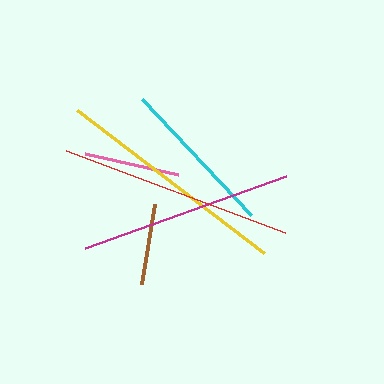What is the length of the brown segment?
The brown segment is approximately 81 pixels long.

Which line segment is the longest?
The yellow line is the longest at approximately 236 pixels.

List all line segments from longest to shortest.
From longest to shortest: yellow, red, magenta, cyan, pink, brown.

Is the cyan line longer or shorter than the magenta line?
The magenta line is longer than the cyan line.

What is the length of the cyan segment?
The cyan segment is approximately 159 pixels long.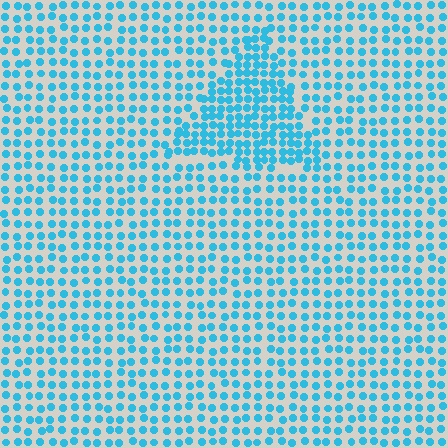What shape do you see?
I see a triangle.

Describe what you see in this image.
The image contains small cyan elements arranged at two different densities. A triangle-shaped region is visible where the elements are more densely packed than the surrounding area.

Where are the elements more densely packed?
The elements are more densely packed inside the triangle boundary.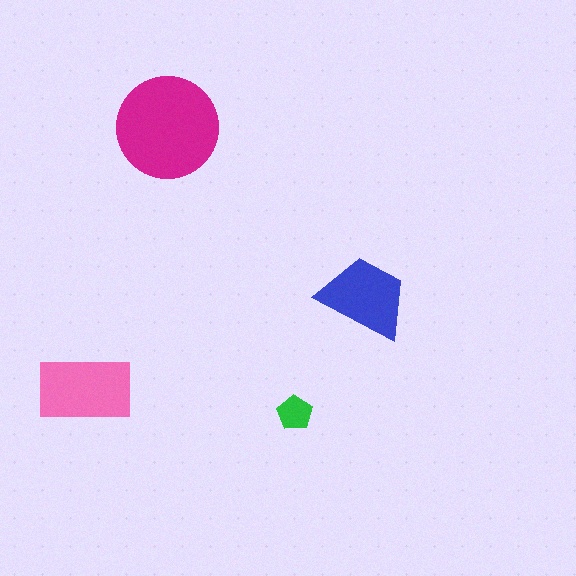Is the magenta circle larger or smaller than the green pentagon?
Larger.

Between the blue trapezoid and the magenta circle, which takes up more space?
The magenta circle.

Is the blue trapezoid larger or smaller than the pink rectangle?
Smaller.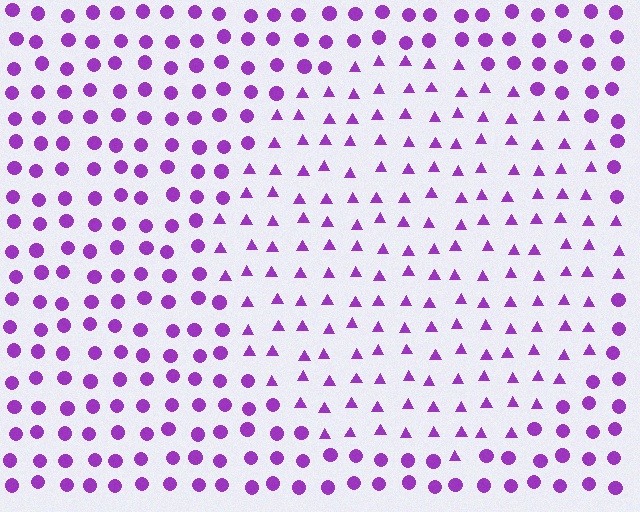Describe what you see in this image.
The image is filled with small purple elements arranged in a uniform grid. A circle-shaped region contains triangles, while the surrounding area contains circles. The boundary is defined purely by the change in element shape.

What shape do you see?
I see a circle.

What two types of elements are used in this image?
The image uses triangles inside the circle region and circles outside it.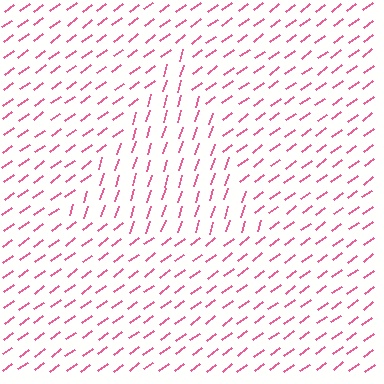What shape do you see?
I see a triangle.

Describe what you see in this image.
The image is filled with small pink line segments. A triangle region in the image has lines oriented differently from the surrounding lines, creating a visible texture boundary.